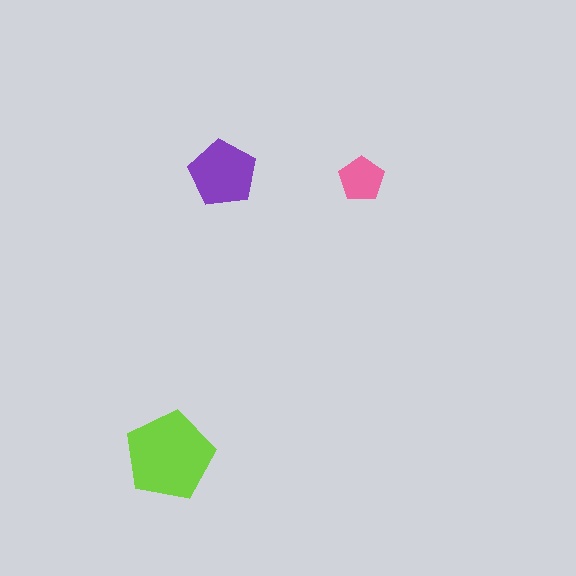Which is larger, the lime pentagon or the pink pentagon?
The lime one.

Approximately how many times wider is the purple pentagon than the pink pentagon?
About 1.5 times wider.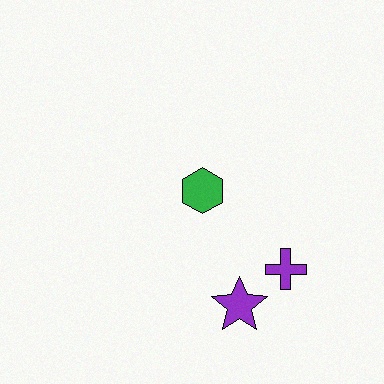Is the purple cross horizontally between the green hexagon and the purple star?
No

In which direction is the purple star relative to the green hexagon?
The purple star is below the green hexagon.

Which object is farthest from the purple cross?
The green hexagon is farthest from the purple cross.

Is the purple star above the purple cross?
No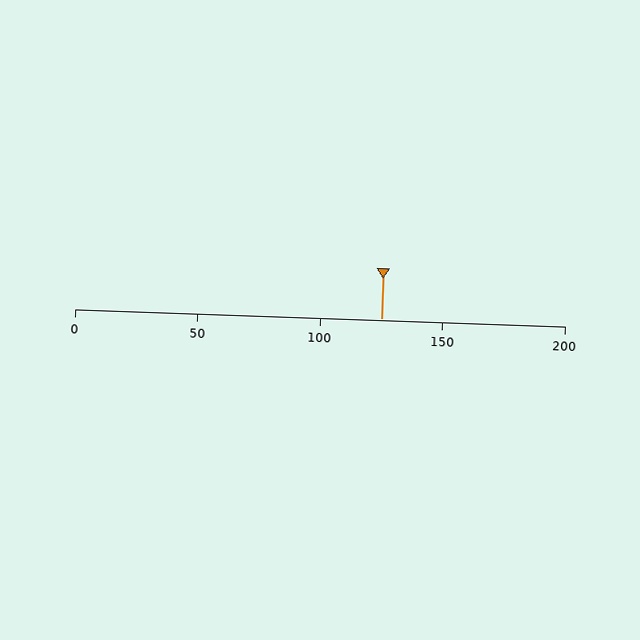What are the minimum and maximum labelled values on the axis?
The axis runs from 0 to 200.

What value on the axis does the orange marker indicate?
The marker indicates approximately 125.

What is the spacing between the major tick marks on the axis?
The major ticks are spaced 50 apart.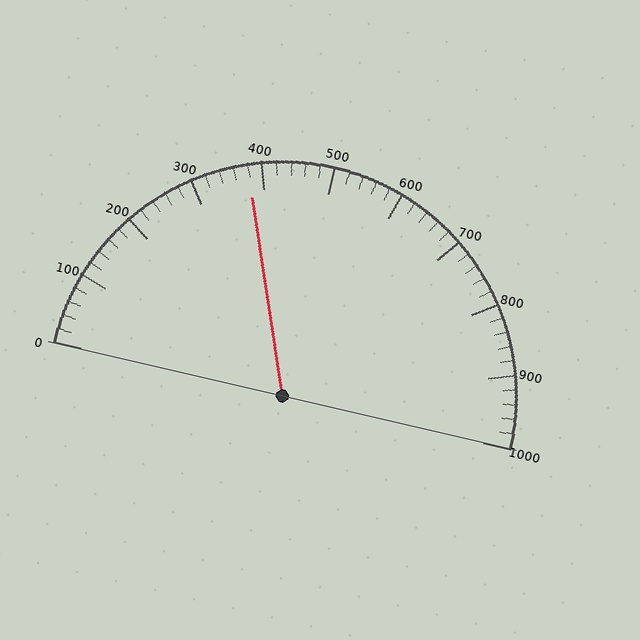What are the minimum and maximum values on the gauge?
The gauge ranges from 0 to 1000.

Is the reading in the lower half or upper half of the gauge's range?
The reading is in the lower half of the range (0 to 1000).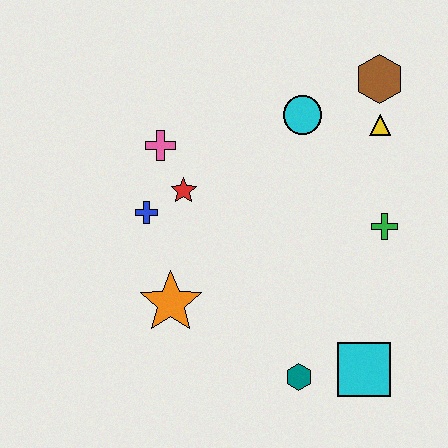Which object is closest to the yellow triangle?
The brown hexagon is closest to the yellow triangle.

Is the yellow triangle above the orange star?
Yes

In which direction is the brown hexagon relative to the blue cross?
The brown hexagon is to the right of the blue cross.